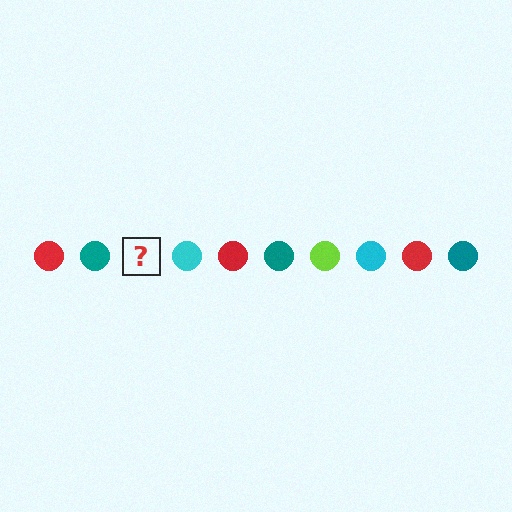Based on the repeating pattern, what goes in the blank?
The blank should be a lime circle.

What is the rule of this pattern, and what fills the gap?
The rule is that the pattern cycles through red, teal, lime, cyan circles. The gap should be filled with a lime circle.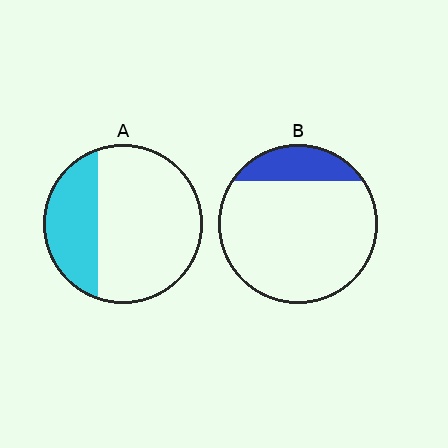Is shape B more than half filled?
No.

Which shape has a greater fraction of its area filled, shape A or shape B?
Shape A.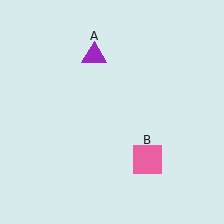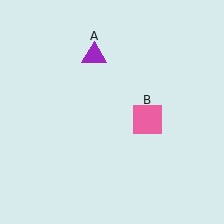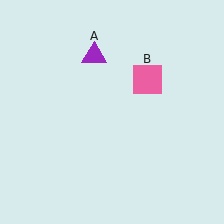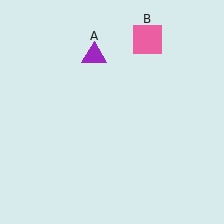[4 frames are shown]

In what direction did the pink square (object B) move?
The pink square (object B) moved up.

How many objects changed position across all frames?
1 object changed position: pink square (object B).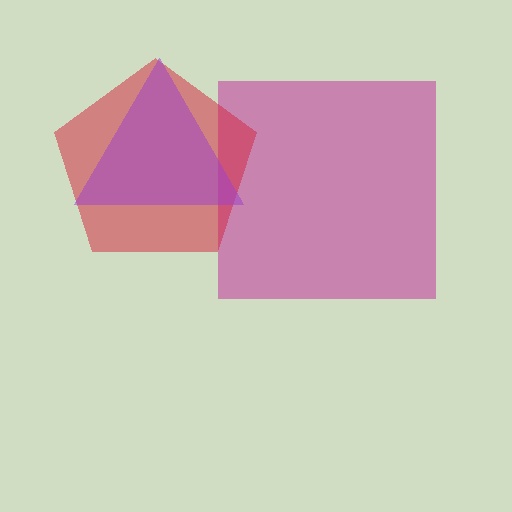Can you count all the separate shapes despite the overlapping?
Yes, there are 3 separate shapes.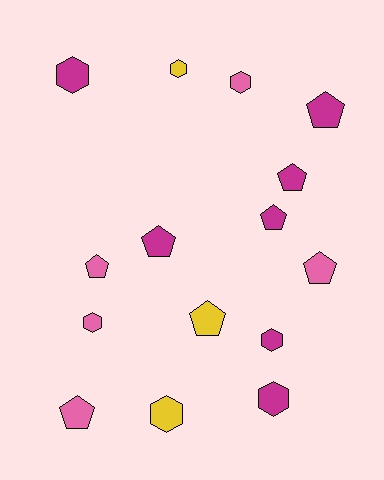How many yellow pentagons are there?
There is 1 yellow pentagon.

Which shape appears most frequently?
Pentagon, with 8 objects.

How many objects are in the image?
There are 15 objects.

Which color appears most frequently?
Magenta, with 7 objects.